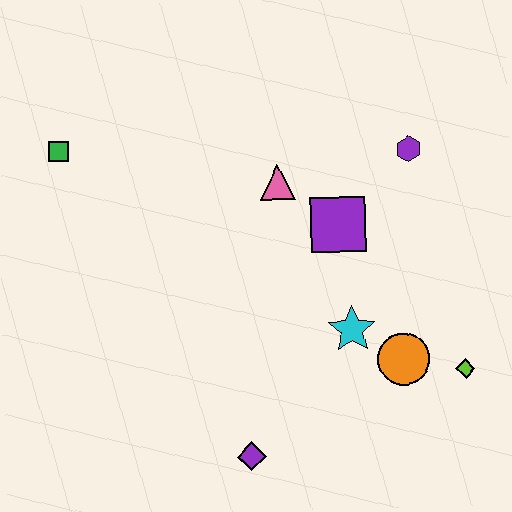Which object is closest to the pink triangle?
The purple square is closest to the pink triangle.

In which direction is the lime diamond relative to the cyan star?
The lime diamond is to the right of the cyan star.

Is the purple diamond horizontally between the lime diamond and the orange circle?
No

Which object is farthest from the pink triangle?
The purple diamond is farthest from the pink triangle.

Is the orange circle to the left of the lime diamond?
Yes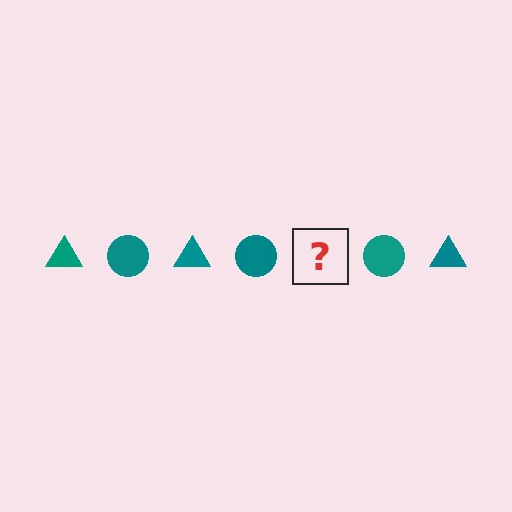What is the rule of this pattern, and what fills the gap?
The rule is that the pattern cycles through triangle, circle shapes in teal. The gap should be filled with a teal triangle.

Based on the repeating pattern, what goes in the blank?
The blank should be a teal triangle.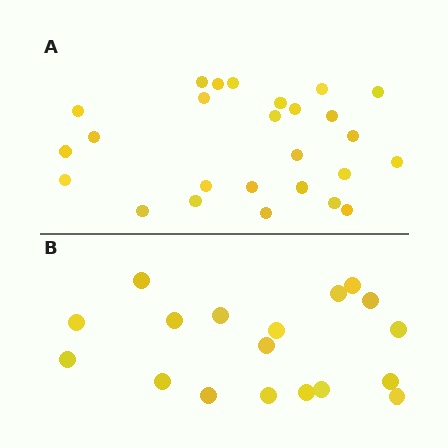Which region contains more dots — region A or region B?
Region A (the top region) has more dots.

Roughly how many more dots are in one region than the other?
Region A has roughly 8 or so more dots than region B.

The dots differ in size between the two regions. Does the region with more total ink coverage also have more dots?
No. Region B has more total ink coverage because its dots are larger, but region A actually contains more individual dots. Total area can be misleading — the number of items is what matters here.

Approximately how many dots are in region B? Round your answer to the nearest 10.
About 20 dots. (The exact count is 18, which rounds to 20.)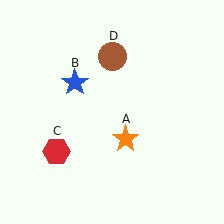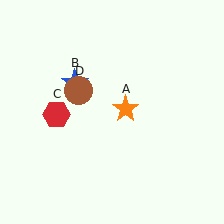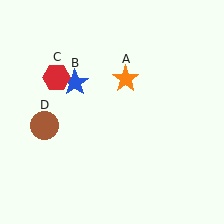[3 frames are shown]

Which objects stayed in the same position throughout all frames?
Blue star (object B) remained stationary.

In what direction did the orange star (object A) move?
The orange star (object A) moved up.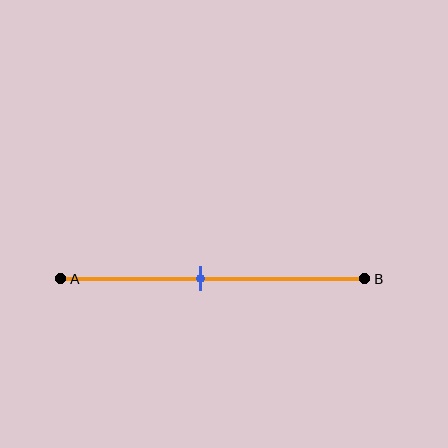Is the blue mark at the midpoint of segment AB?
No, the mark is at about 45% from A, not at the 50% midpoint.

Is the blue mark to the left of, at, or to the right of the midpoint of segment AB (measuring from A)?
The blue mark is to the left of the midpoint of segment AB.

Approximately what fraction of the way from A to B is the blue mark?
The blue mark is approximately 45% of the way from A to B.